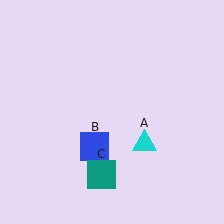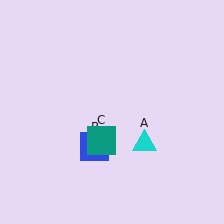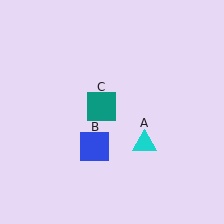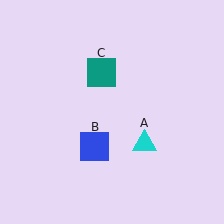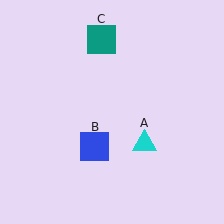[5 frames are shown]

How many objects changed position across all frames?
1 object changed position: teal square (object C).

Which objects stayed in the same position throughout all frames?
Cyan triangle (object A) and blue square (object B) remained stationary.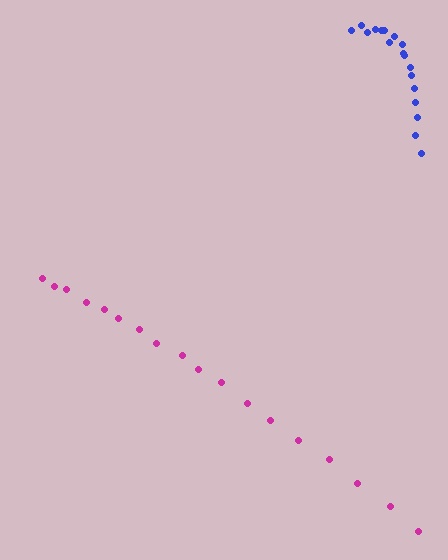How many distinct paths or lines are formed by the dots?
There are 2 distinct paths.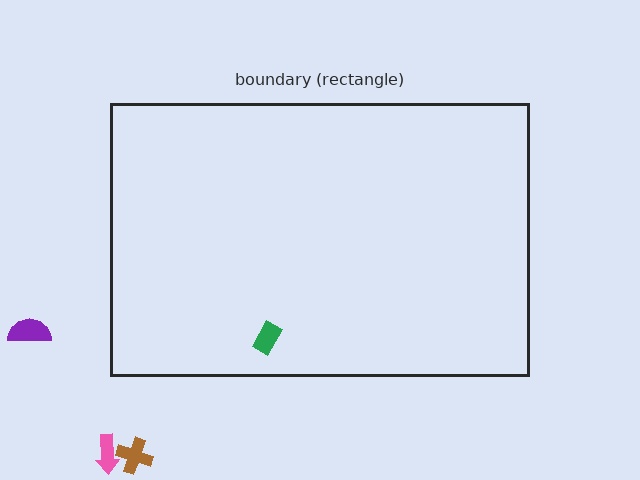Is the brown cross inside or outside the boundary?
Outside.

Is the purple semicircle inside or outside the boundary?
Outside.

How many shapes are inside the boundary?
1 inside, 3 outside.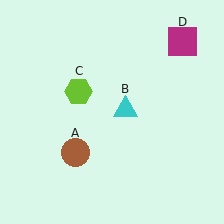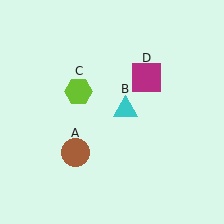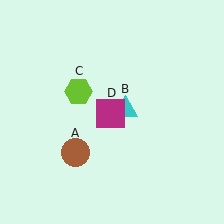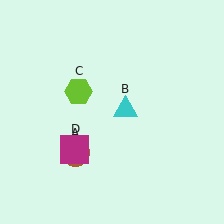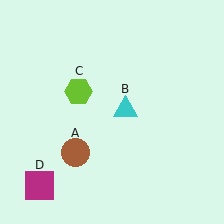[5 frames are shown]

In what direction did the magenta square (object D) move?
The magenta square (object D) moved down and to the left.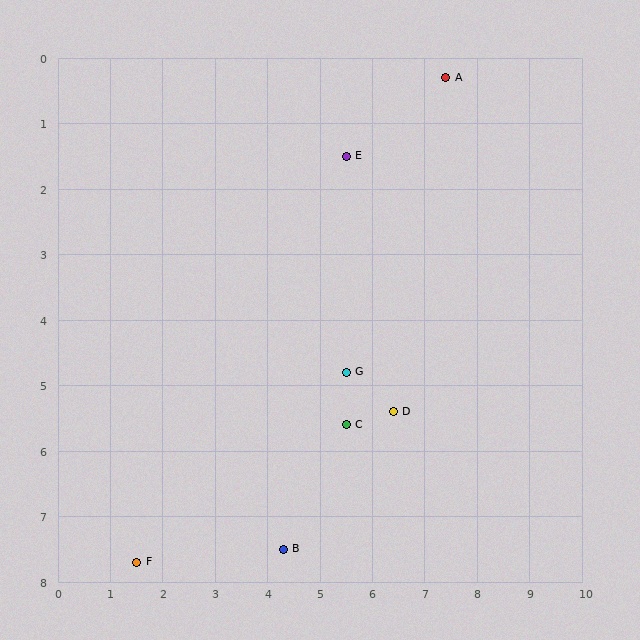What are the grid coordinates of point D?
Point D is at approximately (6.4, 5.4).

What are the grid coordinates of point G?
Point G is at approximately (5.5, 4.8).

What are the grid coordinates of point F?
Point F is at approximately (1.5, 7.7).